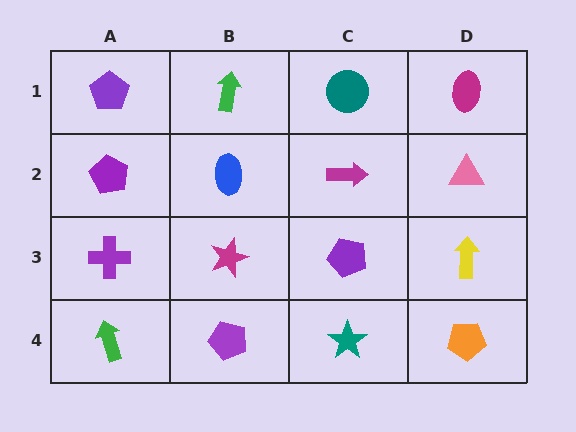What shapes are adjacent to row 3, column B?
A blue ellipse (row 2, column B), a purple pentagon (row 4, column B), a purple cross (row 3, column A), a purple pentagon (row 3, column C).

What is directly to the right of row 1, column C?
A magenta ellipse.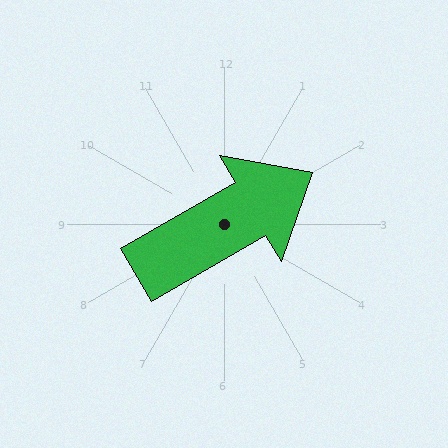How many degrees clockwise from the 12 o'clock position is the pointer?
Approximately 60 degrees.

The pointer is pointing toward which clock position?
Roughly 2 o'clock.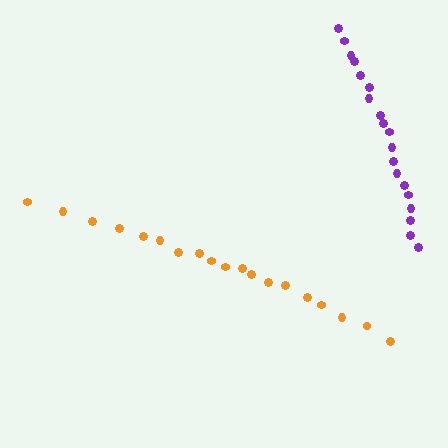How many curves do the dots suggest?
There are 2 distinct paths.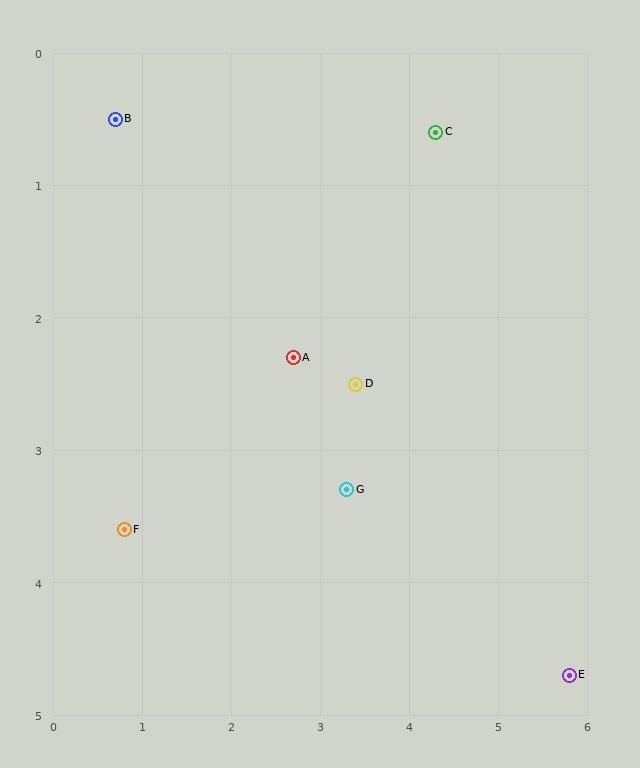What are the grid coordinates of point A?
Point A is at approximately (2.7, 2.3).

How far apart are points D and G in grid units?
Points D and G are about 0.8 grid units apart.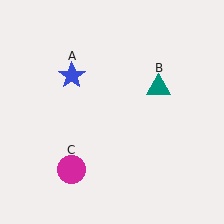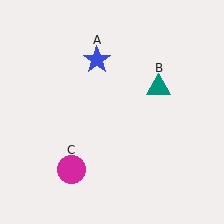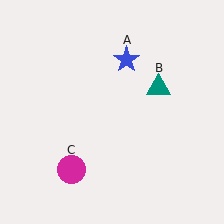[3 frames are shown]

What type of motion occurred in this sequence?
The blue star (object A) rotated clockwise around the center of the scene.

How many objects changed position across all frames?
1 object changed position: blue star (object A).